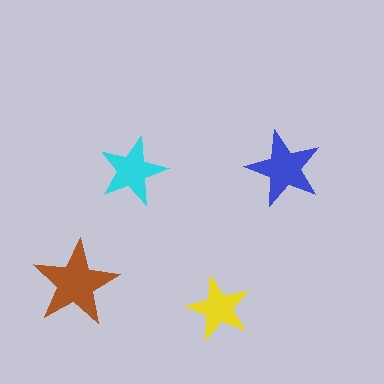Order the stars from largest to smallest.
the brown one, the blue one, the cyan one, the yellow one.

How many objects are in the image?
There are 4 objects in the image.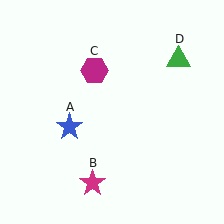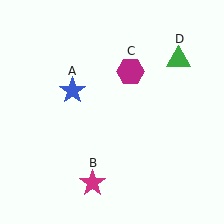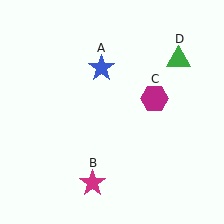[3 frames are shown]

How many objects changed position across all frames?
2 objects changed position: blue star (object A), magenta hexagon (object C).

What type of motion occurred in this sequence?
The blue star (object A), magenta hexagon (object C) rotated clockwise around the center of the scene.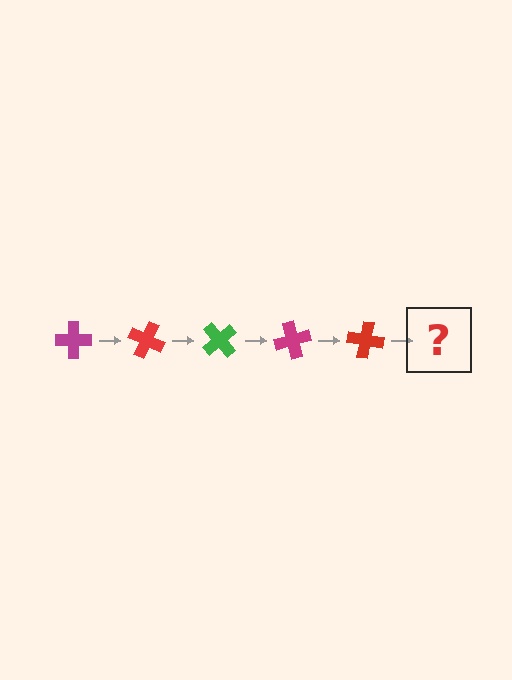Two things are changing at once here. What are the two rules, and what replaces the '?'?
The two rules are that it rotates 25 degrees each step and the color cycles through magenta, red, and green. The '?' should be a green cross, rotated 125 degrees from the start.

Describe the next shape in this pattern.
It should be a green cross, rotated 125 degrees from the start.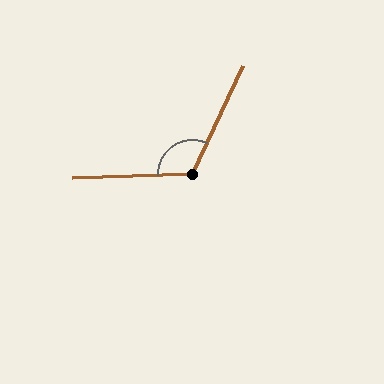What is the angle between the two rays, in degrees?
Approximately 117 degrees.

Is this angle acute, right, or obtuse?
It is obtuse.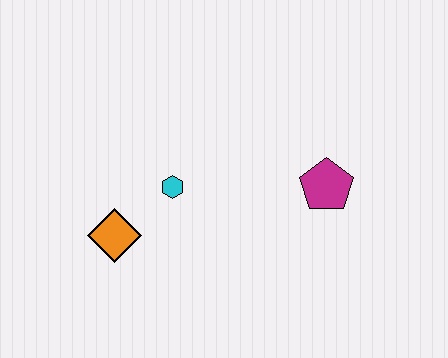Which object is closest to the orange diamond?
The cyan hexagon is closest to the orange diamond.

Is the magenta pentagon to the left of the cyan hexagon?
No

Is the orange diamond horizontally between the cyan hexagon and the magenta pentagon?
No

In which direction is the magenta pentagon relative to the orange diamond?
The magenta pentagon is to the right of the orange diamond.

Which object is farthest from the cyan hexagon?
The magenta pentagon is farthest from the cyan hexagon.